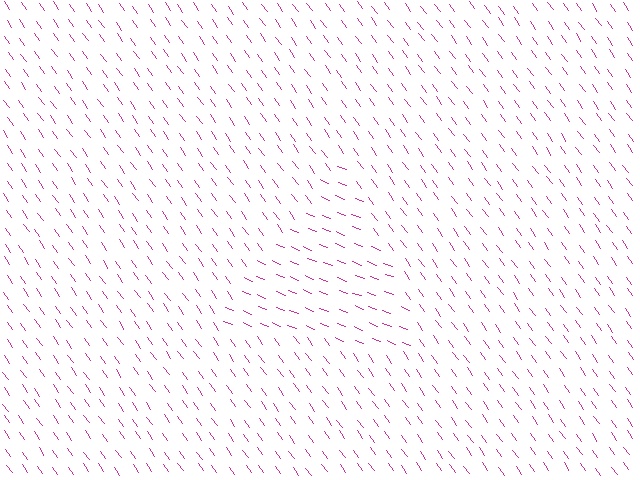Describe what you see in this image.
The image is filled with small magenta line segments. A triangle region in the image has lines oriented differently from the surrounding lines, creating a visible texture boundary.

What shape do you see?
I see a triangle.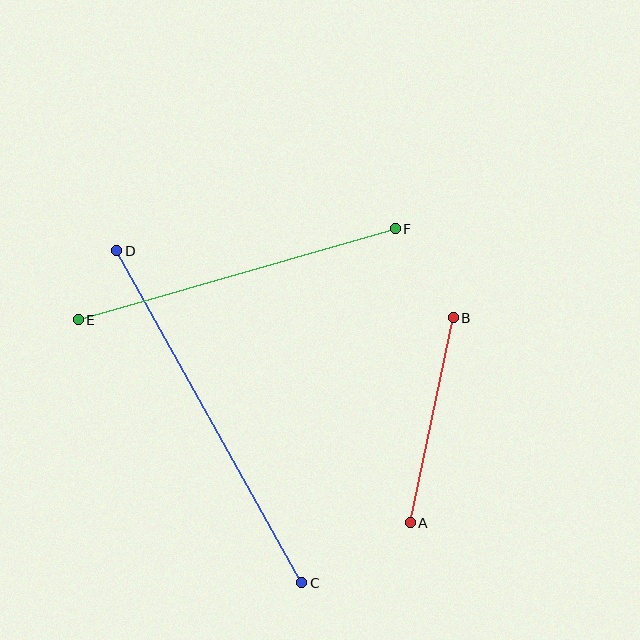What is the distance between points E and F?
The distance is approximately 330 pixels.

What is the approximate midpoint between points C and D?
The midpoint is at approximately (209, 417) pixels.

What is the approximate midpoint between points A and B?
The midpoint is at approximately (432, 420) pixels.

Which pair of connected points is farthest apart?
Points C and D are farthest apart.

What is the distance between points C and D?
The distance is approximately 380 pixels.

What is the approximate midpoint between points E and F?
The midpoint is at approximately (237, 274) pixels.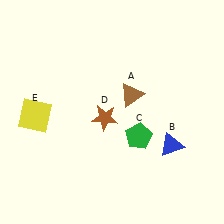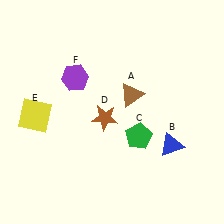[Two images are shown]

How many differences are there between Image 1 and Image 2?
There is 1 difference between the two images.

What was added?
A purple hexagon (F) was added in Image 2.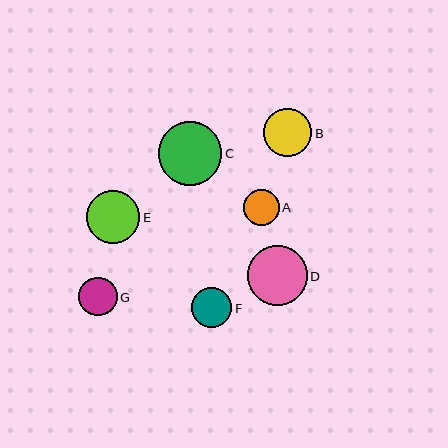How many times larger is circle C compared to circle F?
Circle C is approximately 1.6 times the size of circle F.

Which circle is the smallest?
Circle A is the smallest with a size of approximately 36 pixels.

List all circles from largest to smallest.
From largest to smallest: C, D, E, B, F, G, A.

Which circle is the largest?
Circle C is the largest with a size of approximately 64 pixels.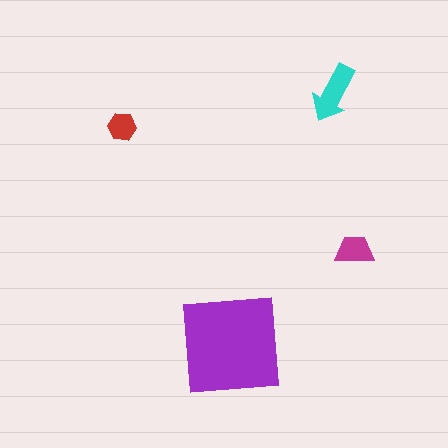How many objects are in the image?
There are 4 objects in the image.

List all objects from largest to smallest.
The purple square, the cyan arrow, the magenta trapezoid, the red hexagon.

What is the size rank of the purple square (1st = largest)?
1st.